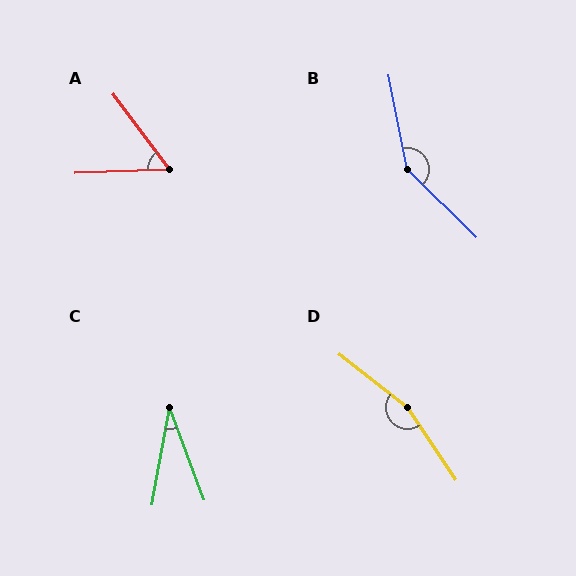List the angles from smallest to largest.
C (30°), A (55°), B (146°), D (161°).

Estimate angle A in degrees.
Approximately 55 degrees.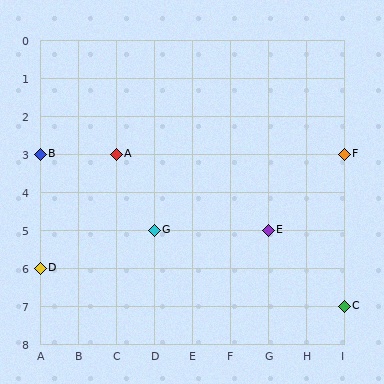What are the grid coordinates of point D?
Point D is at grid coordinates (A, 6).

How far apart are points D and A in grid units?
Points D and A are 2 columns and 3 rows apart (about 3.6 grid units diagonally).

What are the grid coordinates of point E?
Point E is at grid coordinates (G, 5).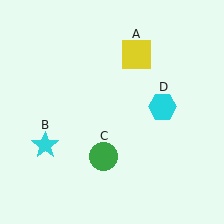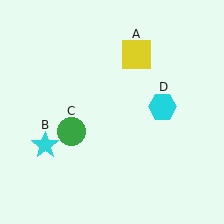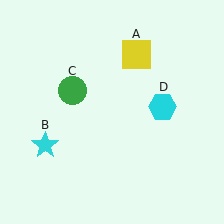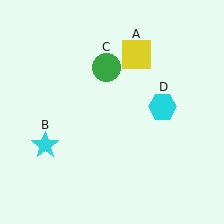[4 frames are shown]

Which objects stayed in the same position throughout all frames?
Yellow square (object A) and cyan star (object B) and cyan hexagon (object D) remained stationary.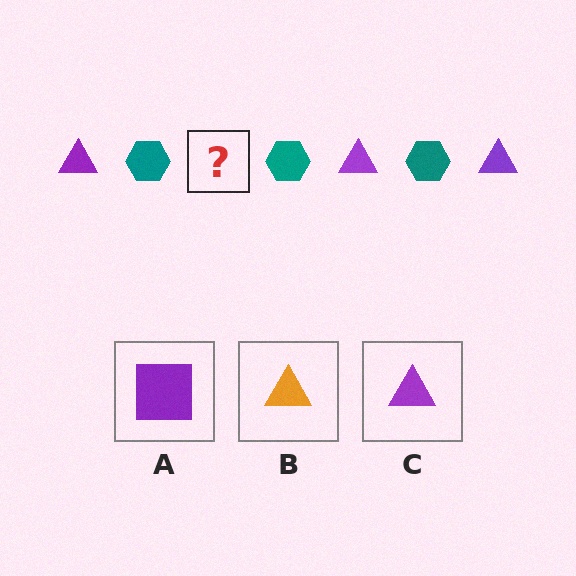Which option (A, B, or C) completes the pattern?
C.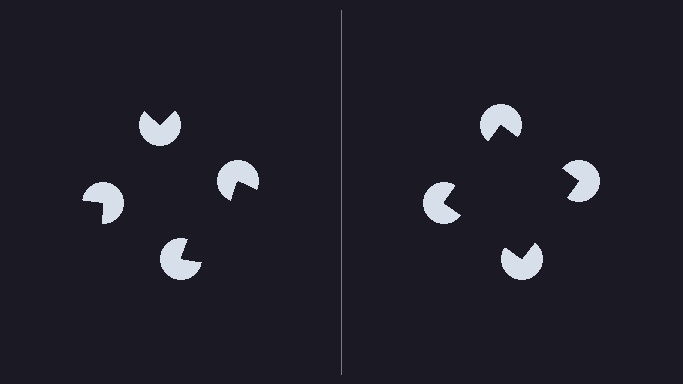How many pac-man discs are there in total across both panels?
8 — 4 on each side.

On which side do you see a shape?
An illusory square appears on the right side. On the left side the wedge cuts are rotated, so no coherent shape forms.